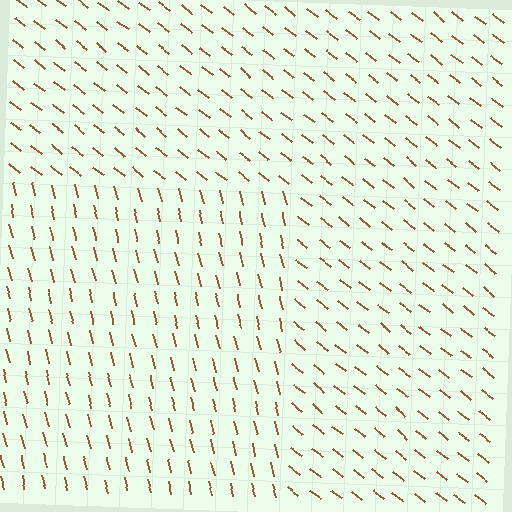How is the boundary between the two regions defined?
The boundary is defined purely by a change in line orientation (approximately 38 degrees difference). All lines are the same color and thickness.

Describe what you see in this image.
The image is filled with small brown line segments. A rectangle region in the image has lines oriented differently from the surrounding lines, creating a visible texture boundary.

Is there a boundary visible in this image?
Yes, there is a texture boundary formed by a change in line orientation.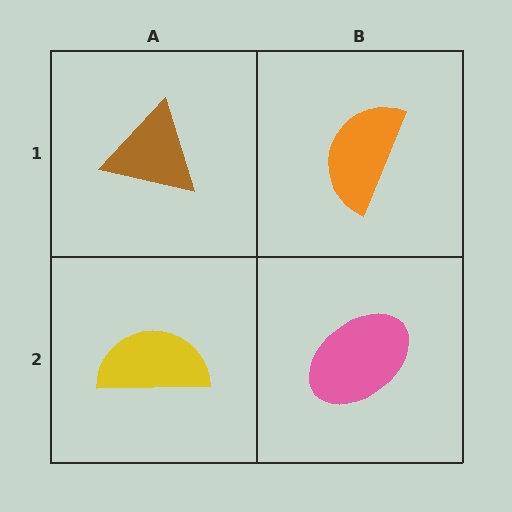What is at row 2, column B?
A pink ellipse.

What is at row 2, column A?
A yellow semicircle.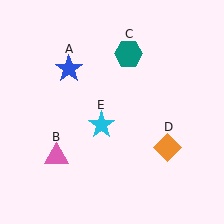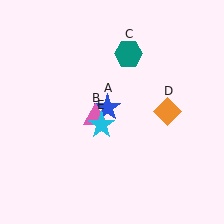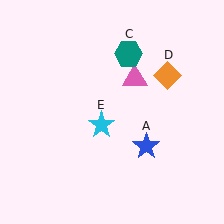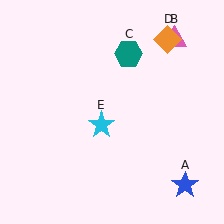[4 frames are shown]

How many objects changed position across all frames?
3 objects changed position: blue star (object A), pink triangle (object B), orange diamond (object D).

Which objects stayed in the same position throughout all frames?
Teal hexagon (object C) and cyan star (object E) remained stationary.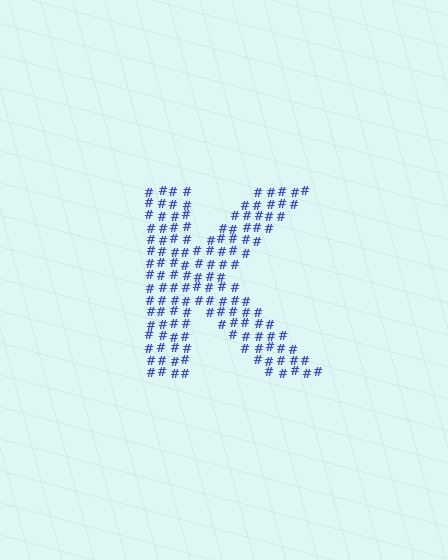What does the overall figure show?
The overall figure shows the letter K.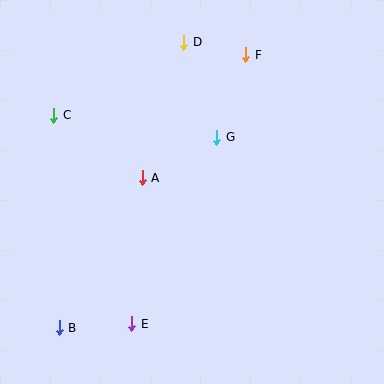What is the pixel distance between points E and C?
The distance between E and C is 222 pixels.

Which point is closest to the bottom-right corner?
Point E is closest to the bottom-right corner.